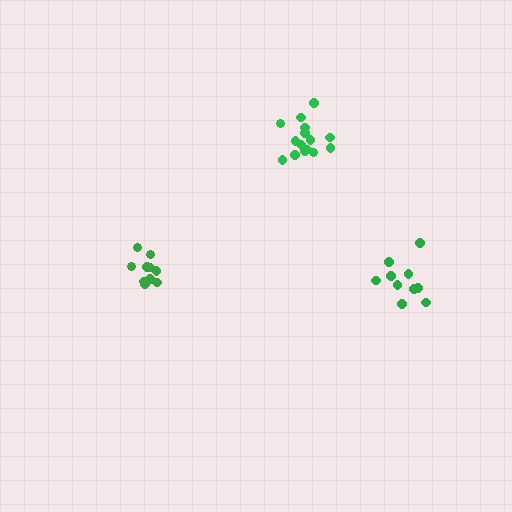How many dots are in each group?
Group 1: 15 dots, Group 2: 10 dots, Group 3: 10 dots (35 total).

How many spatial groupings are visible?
There are 3 spatial groupings.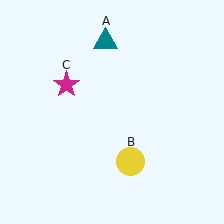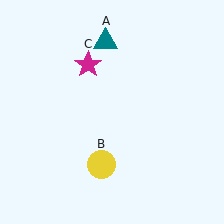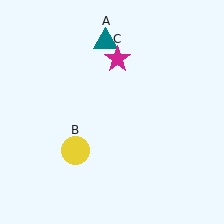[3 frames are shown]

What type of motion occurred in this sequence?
The yellow circle (object B), magenta star (object C) rotated clockwise around the center of the scene.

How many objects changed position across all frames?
2 objects changed position: yellow circle (object B), magenta star (object C).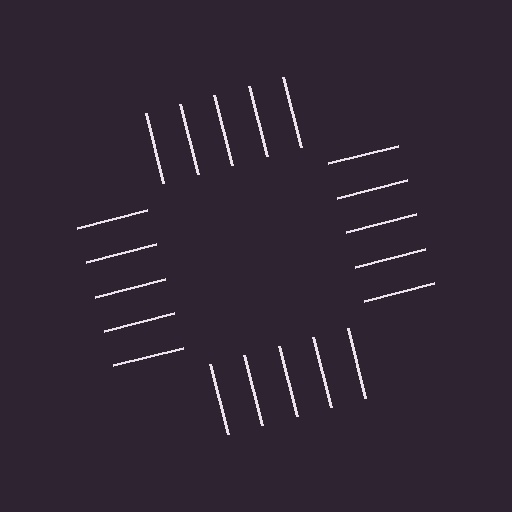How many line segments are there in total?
20 — 5 along each of the 4 edges.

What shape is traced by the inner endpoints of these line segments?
An illusory square — the line segments terminate on its edges but no continuous stroke is drawn.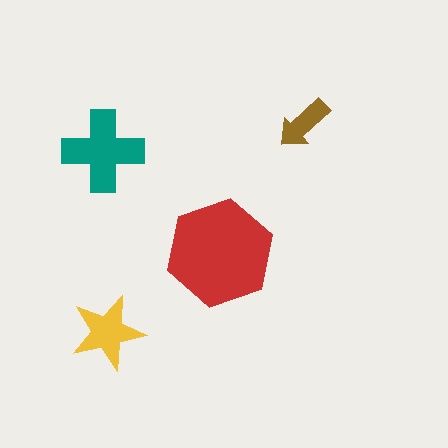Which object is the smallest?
The brown arrow.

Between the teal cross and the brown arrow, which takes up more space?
The teal cross.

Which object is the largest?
The red hexagon.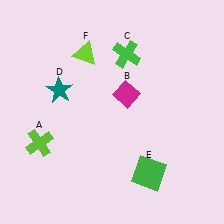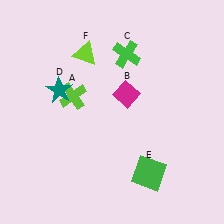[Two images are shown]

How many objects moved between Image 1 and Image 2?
1 object moved between the two images.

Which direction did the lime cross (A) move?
The lime cross (A) moved up.